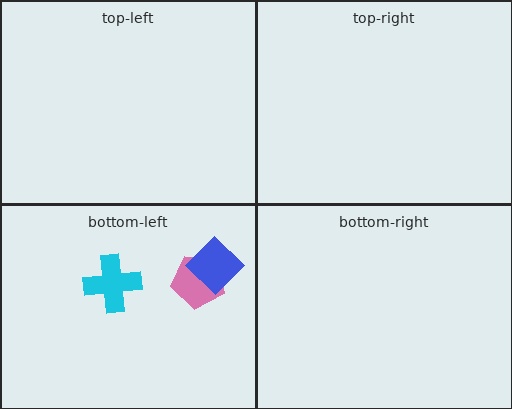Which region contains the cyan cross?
The bottom-left region.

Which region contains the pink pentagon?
The bottom-left region.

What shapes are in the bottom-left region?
The pink pentagon, the blue diamond, the cyan cross.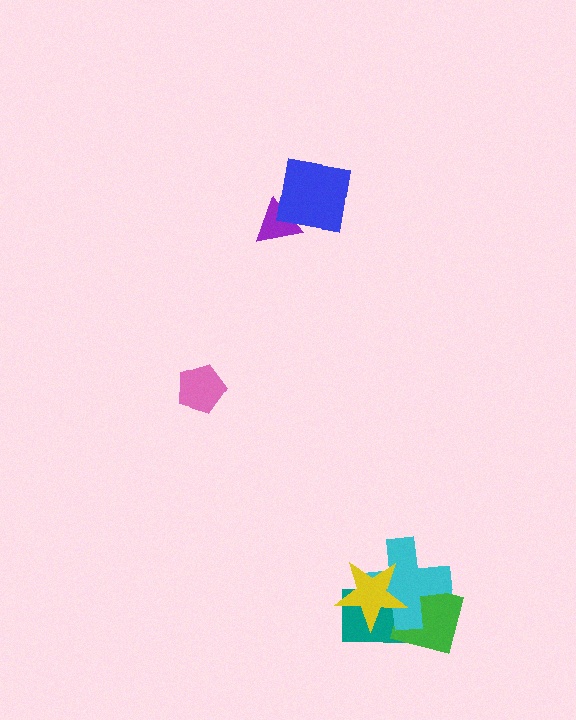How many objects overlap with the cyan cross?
3 objects overlap with the cyan cross.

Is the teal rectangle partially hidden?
Yes, it is partially covered by another shape.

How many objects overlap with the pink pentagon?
0 objects overlap with the pink pentagon.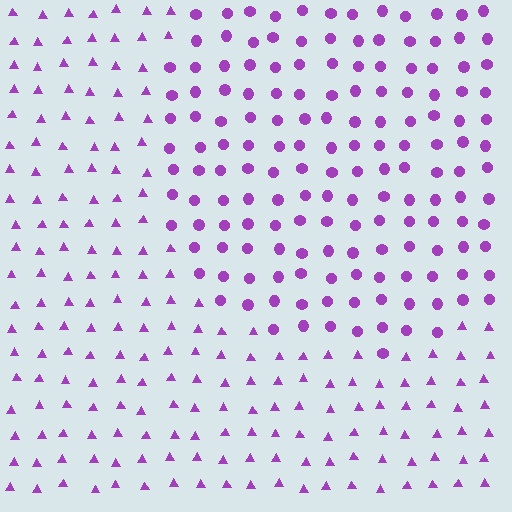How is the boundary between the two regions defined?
The boundary is defined by a change in element shape: circles inside vs. triangles outside. All elements share the same color and spacing.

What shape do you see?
I see a circle.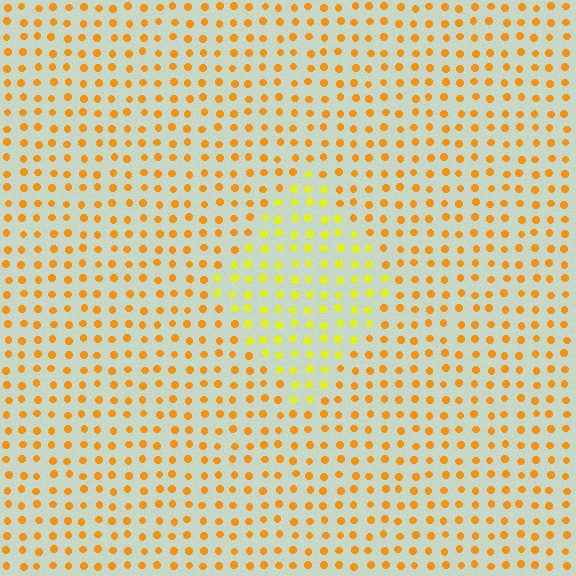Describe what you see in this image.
The image is filled with small orange elements in a uniform arrangement. A diamond-shaped region is visible where the elements are tinted to a slightly different hue, forming a subtle color boundary.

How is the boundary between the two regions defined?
The boundary is defined purely by a slight shift in hue (about 31 degrees). Spacing, size, and orientation are identical on both sides.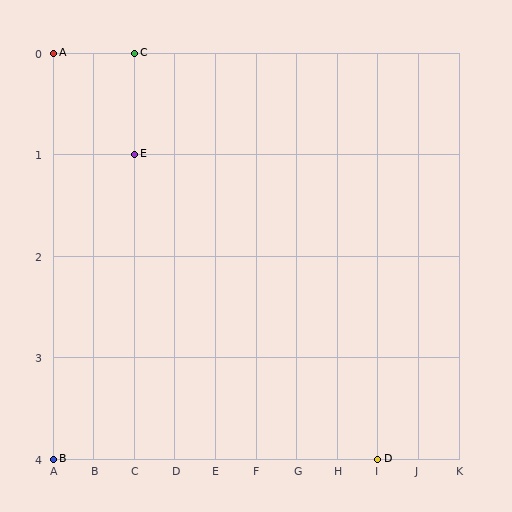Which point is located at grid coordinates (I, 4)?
Point D is at (I, 4).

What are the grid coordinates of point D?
Point D is at grid coordinates (I, 4).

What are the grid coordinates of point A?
Point A is at grid coordinates (A, 0).